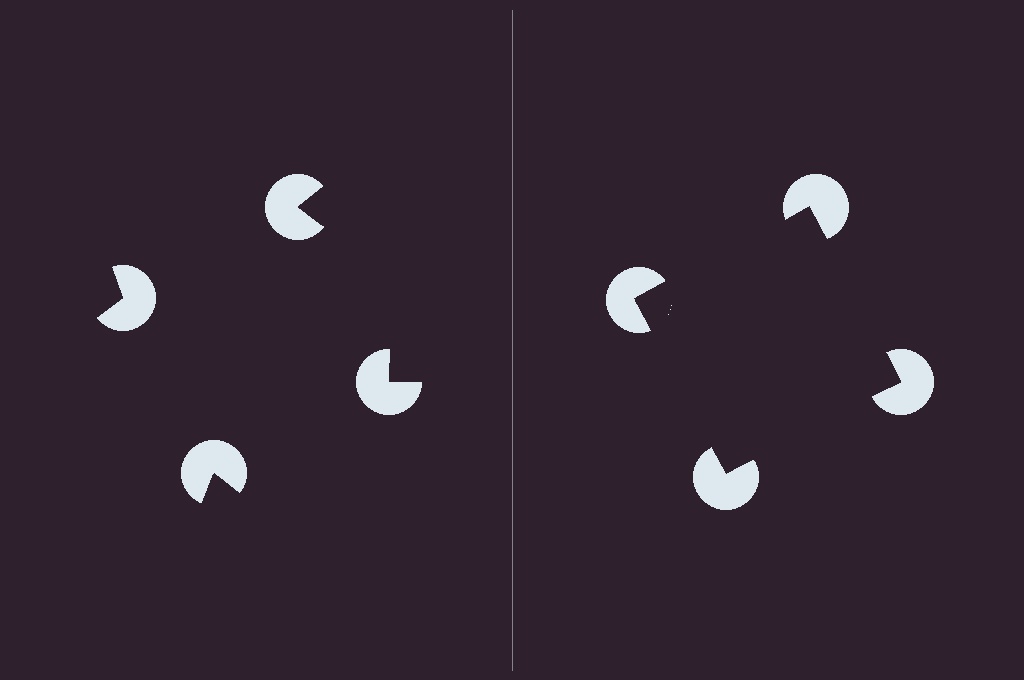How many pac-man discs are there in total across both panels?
8 — 4 on each side.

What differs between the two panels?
The pac-man discs are positioned identically on both sides; only the wedge orientations differ. On the right they align to a square; on the left they are misaligned.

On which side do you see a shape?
An illusory square appears on the right side. On the left side the wedge cuts are rotated, so no coherent shape forms.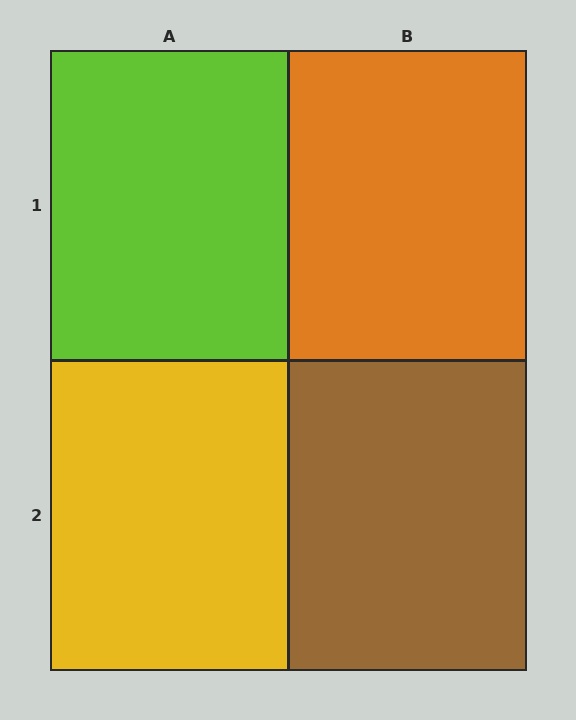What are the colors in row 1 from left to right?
Lime, orange.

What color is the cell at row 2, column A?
Yellow.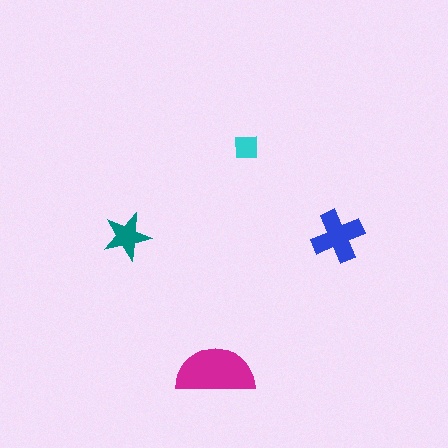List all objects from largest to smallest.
The magenta semicircle, the blue cross, the teal star, the cyan square.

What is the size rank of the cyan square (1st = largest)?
4th.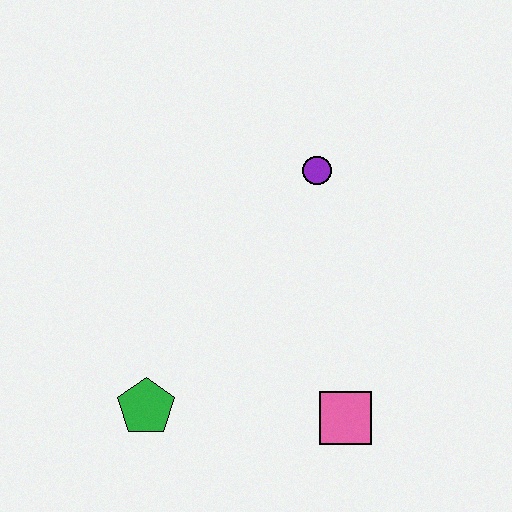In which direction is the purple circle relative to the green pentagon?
The purple circle is above the green pentagon.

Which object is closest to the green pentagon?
The pink square is closest to the green pentagon.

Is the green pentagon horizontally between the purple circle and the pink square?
No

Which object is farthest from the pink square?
The purple circle is farthest from the pink square.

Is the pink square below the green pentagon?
Yes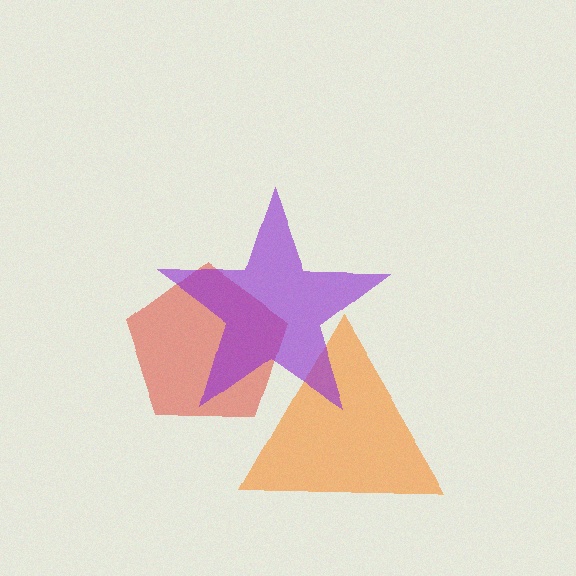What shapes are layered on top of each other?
The layered shapes are: a red pentagon, an orange triangle, a purple star.